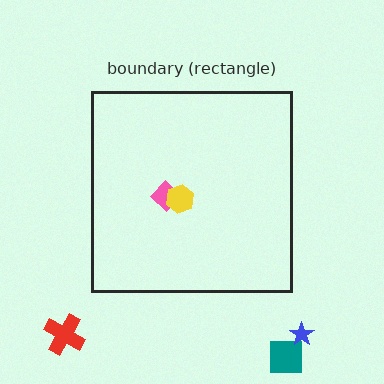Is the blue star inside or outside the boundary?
Outside.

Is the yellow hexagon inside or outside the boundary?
Inside.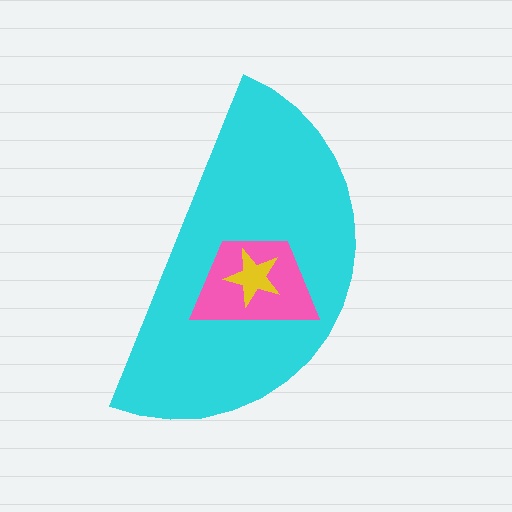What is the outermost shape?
The cyan semicircle.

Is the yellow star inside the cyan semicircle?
Yes.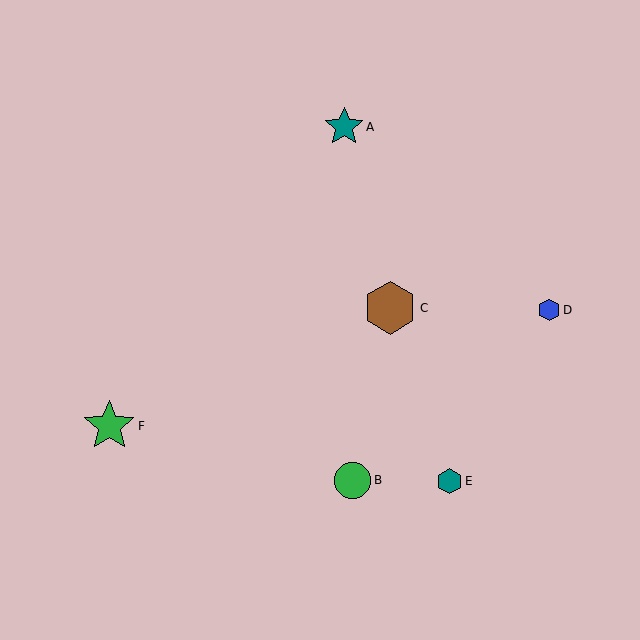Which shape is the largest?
The brown hexagon (labeled C) is the largest.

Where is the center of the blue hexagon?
The center of the blue hexagon is at (549, 310).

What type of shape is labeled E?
Shape E is a teal hexagon.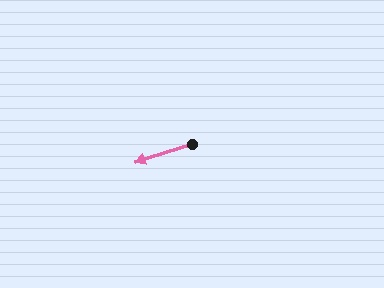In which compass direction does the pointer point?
West.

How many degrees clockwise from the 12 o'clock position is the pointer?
Approximately 252 degrees.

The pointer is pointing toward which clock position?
Roughly 8 o'clock.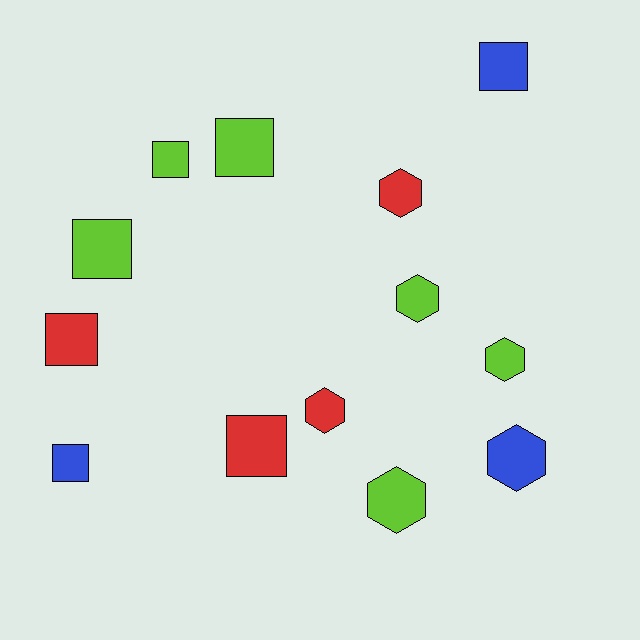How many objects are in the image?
There are 13 objects.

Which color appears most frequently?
Lime, with 6 objects.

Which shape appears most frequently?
Square, with 7 objects.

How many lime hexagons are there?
There are 3 lime hexagons.